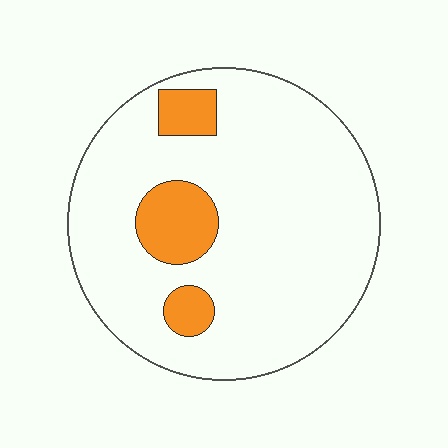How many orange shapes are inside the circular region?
3.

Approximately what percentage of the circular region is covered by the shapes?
Approximately 15%.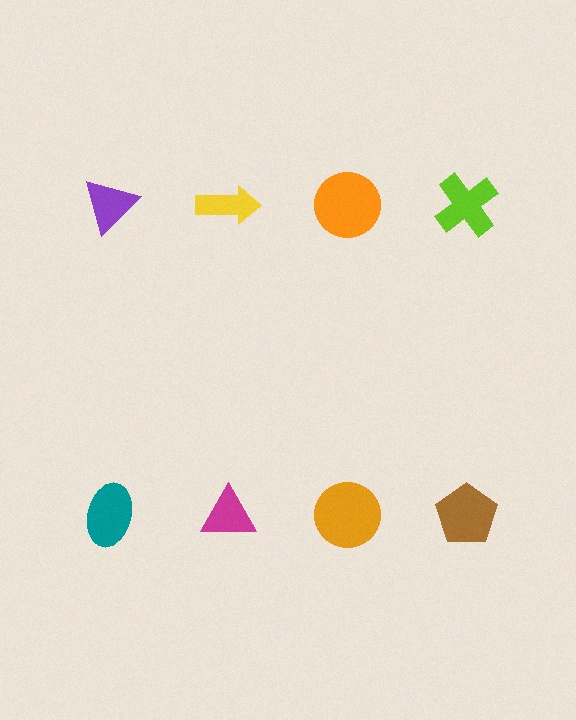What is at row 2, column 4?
A brown pentagon.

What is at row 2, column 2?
A magenta triangle.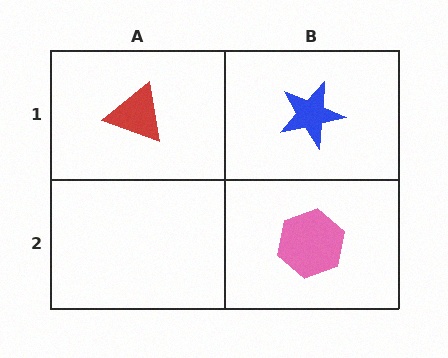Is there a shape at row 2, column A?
No, that cell is empty.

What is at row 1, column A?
A red triangle.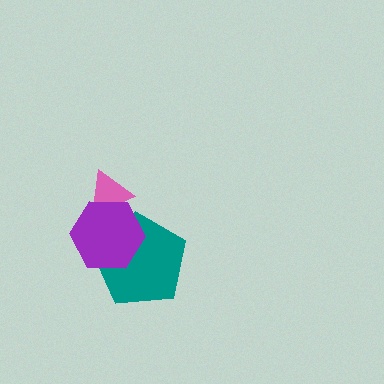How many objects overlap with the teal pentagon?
1 object overlaps with the teal pentagon.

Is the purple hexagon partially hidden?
No, no other shape covers it.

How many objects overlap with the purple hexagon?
2 objects overlap with the purple hexagon.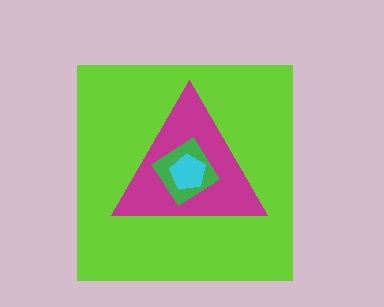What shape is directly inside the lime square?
The magenta triangle.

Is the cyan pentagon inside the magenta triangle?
Yes.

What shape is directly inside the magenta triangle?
The green diamond.